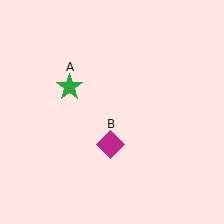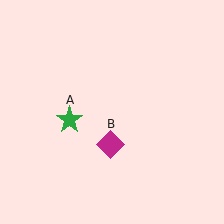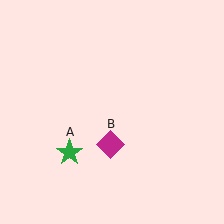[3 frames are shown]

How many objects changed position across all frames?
1 object changed position: green star (object A).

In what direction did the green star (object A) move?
The green star (object A) moved down.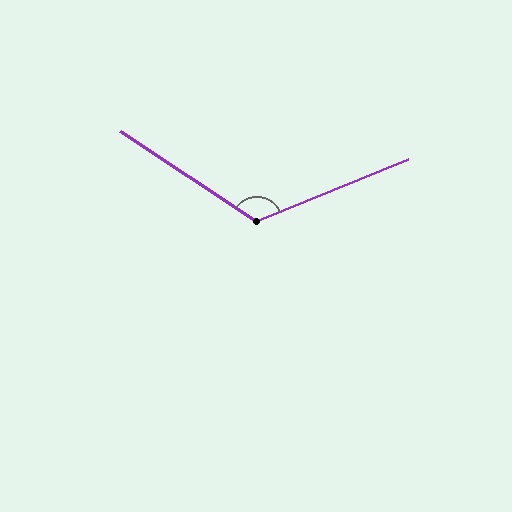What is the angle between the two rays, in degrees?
Approximately 124 degrees.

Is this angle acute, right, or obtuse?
It is obtuse.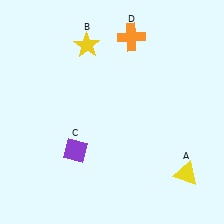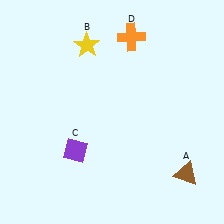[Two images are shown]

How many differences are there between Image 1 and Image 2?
There is 1 difference between the two images.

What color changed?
The triangle (A) changed from yellow in Image 1 to brown in Image 2.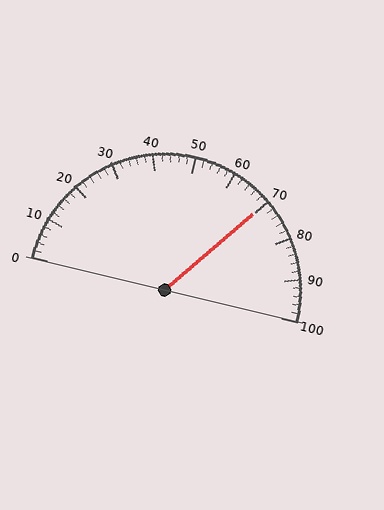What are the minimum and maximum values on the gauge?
The gauge ranges from 0 to 100.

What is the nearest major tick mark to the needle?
The nearest major tick mark is 70.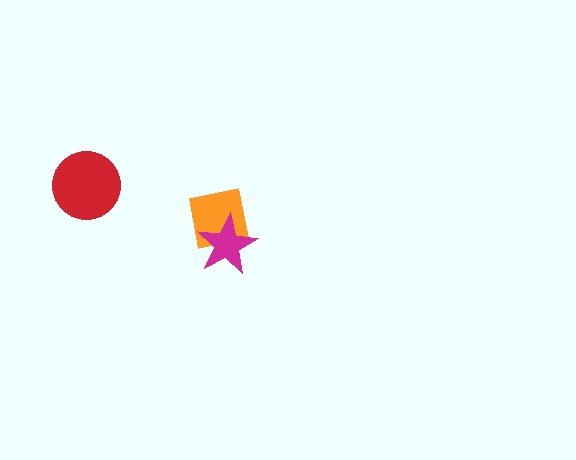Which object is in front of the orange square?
The magenta star is in front of the orange square.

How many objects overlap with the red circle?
0 objects overlap with the red circle.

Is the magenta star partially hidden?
No, no other shape covers it.